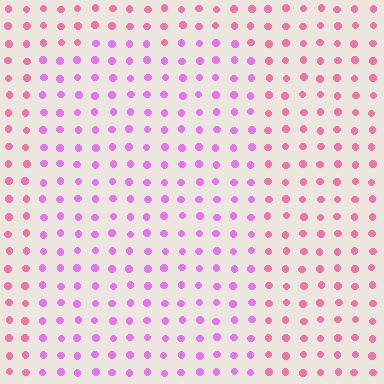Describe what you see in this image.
The image is filled with small pink elements in a uniform arrangement. A rectangle-shaped region is visible where the elements are tinted to a slightly different hue, forming a subtle color boundary.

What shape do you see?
I see a rectangle.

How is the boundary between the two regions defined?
The boundary is defined purely by a slight shift in hue (about 38 degrees). Spacing, size, and orientation are identical on both sides.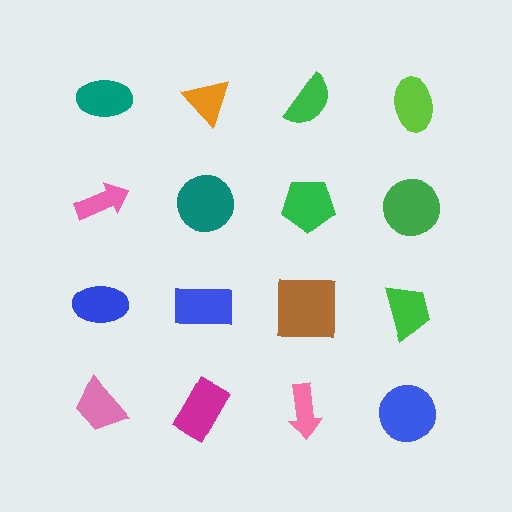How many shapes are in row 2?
4 shapes.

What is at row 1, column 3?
A green semicircle.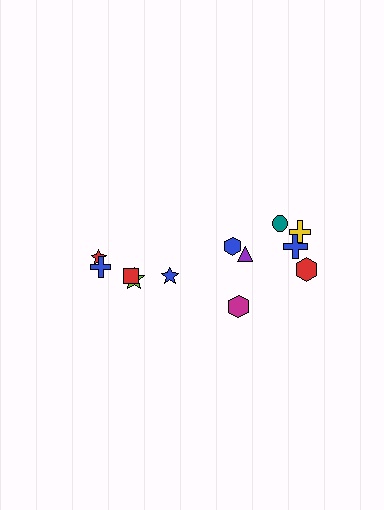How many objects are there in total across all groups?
There are 12 objects.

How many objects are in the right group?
There are 7 objects.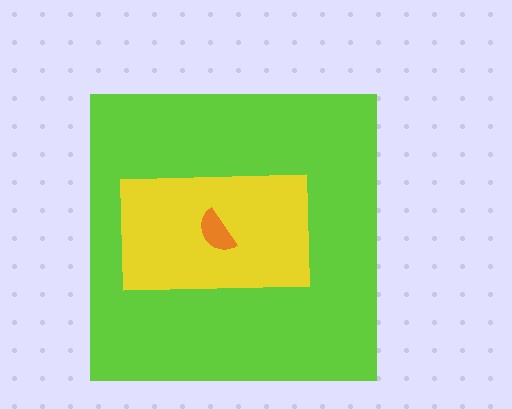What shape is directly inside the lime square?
The yellow rectangle.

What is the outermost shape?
The lime square.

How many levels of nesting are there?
3.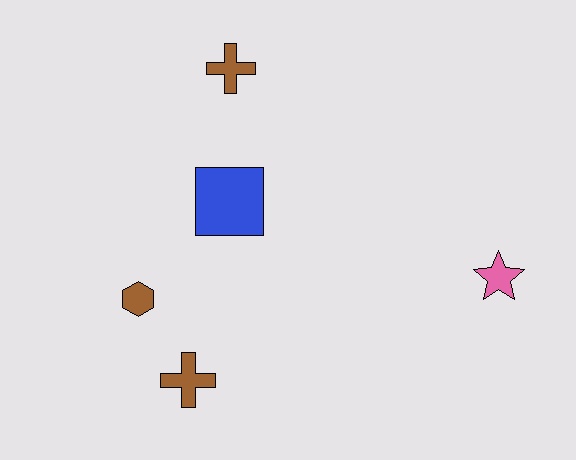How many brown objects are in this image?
There are 3 brown objects.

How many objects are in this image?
There are 5 objects.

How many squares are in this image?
There is 1 square.